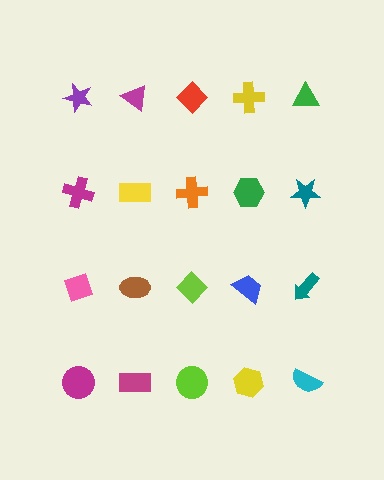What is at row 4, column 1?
A magenta circle.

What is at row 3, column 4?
A blue trapezoid.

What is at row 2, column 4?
A green hexagon.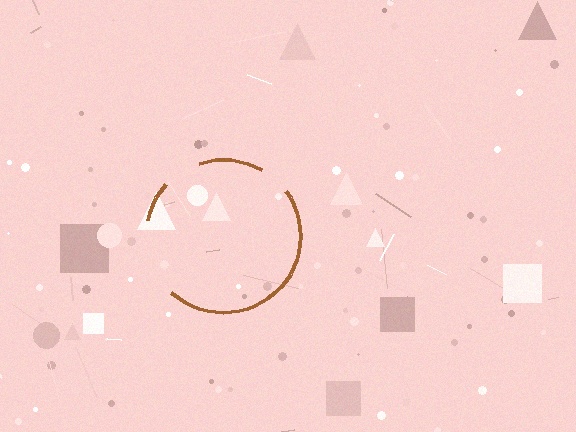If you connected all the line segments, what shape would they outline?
They would outline a circle.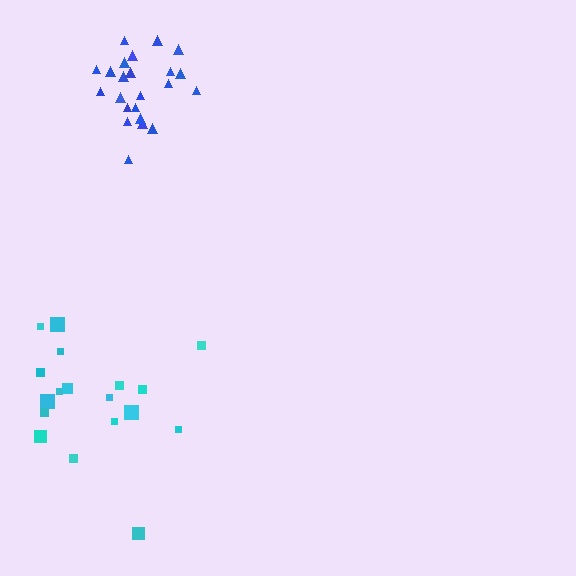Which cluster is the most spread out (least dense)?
Cyan.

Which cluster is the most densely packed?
Blue.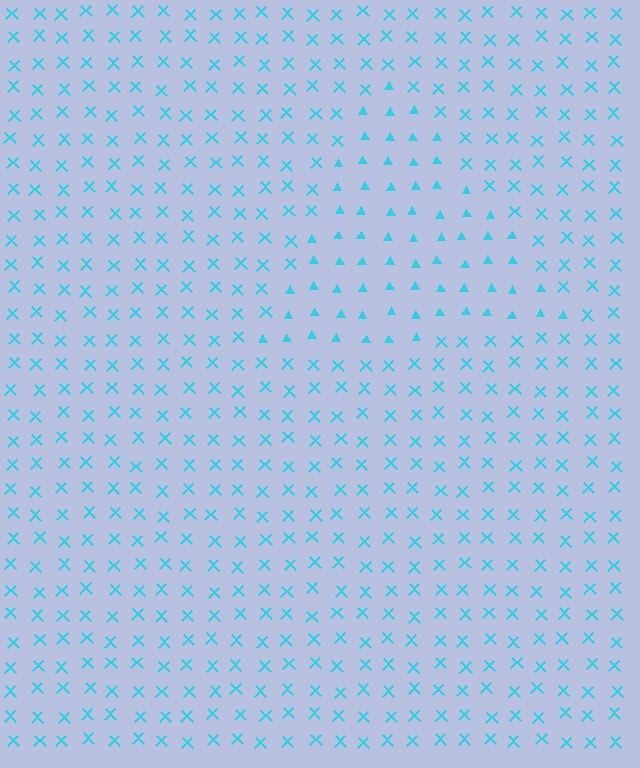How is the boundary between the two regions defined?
The boundary is defined by a change in element shape: triangles inside vs. X marks outside. All elements share the same color and spacing.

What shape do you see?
I see a triangle.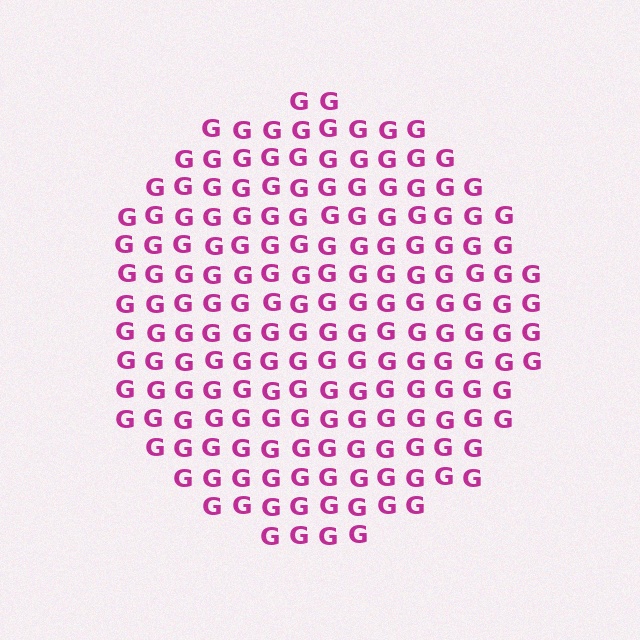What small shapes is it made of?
It is made of small letter G's.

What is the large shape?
The large shape is a circle.